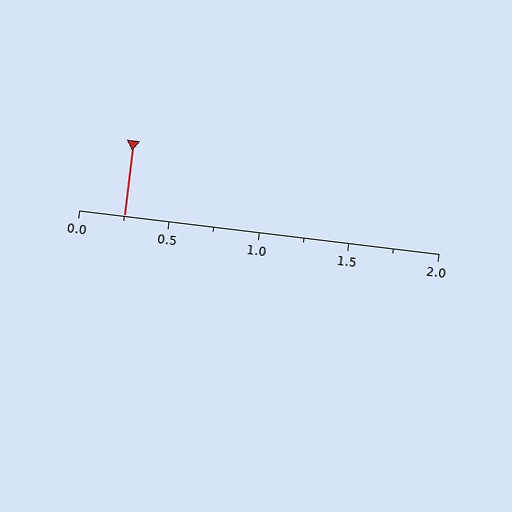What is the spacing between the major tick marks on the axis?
The major ticks are spaced 0.5 apart.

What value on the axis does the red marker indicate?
The marker indicates approximately 0.25.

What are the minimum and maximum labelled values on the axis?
The axis runs from 0.0 to 2.0.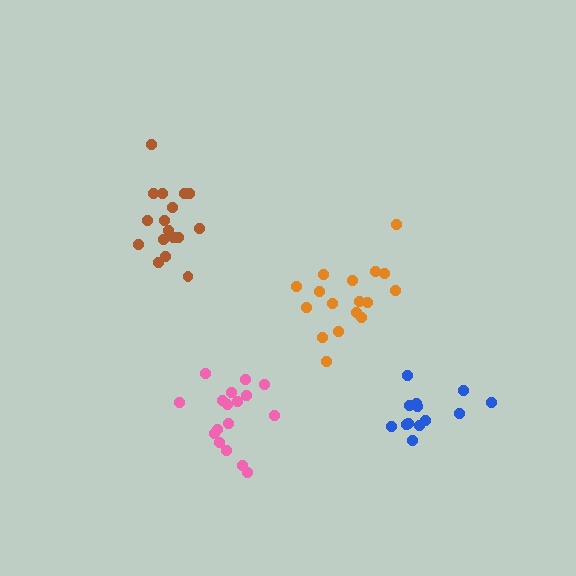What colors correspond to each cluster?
The clusters are colored: pink, brown, blue, orange.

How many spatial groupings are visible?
There are 4 spatial groupings.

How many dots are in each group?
Group 1: 17 dots, Group 2: 17 dots, Group 3: 13 dots, Group 4: 17 dots (64 total).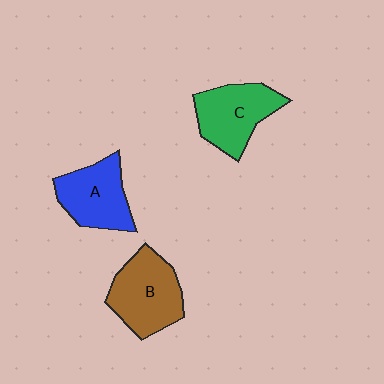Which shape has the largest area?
Shape B (brown).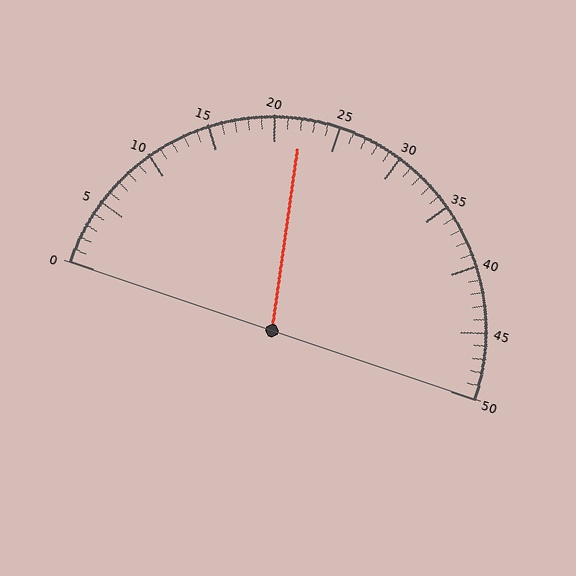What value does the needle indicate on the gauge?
The needle indicates approximately 22.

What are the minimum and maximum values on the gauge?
The gauge ranges from 0 to 50.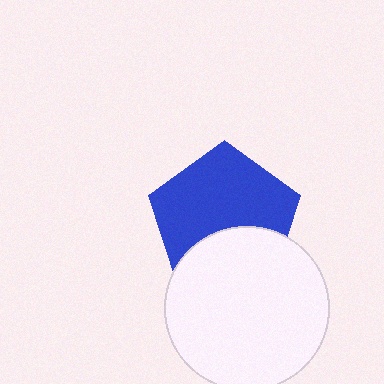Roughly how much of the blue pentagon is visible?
Most of it is visible (roughly 65%).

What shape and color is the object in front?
The object in front is a white circle.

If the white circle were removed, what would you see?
You would see the complete blue pentagon.